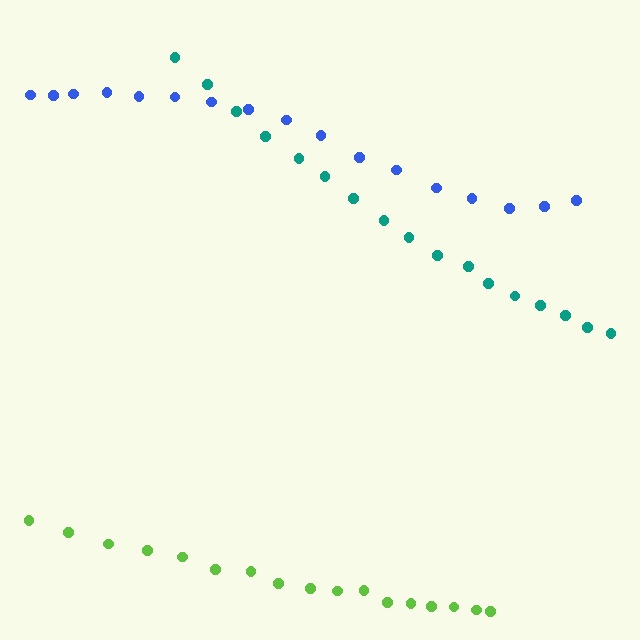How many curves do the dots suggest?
There are 3 distinct paths.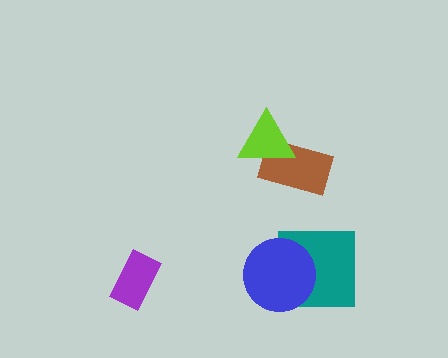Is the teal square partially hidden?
Yes, it is partially covered by another shape.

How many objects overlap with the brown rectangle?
1 object overlaps with the brown rectangle.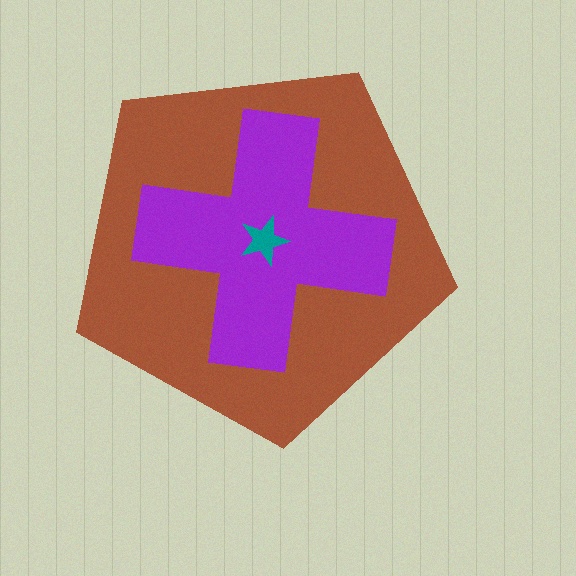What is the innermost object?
The teal star.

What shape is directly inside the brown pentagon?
The purple cross.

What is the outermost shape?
The brown pentagon.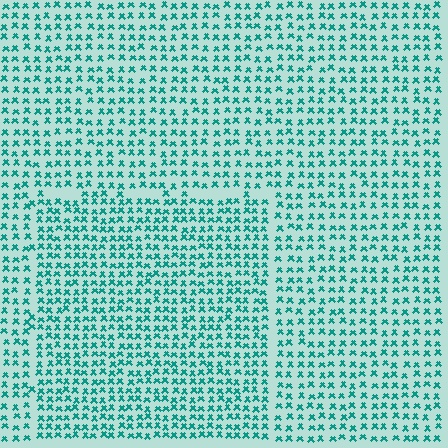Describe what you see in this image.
The image contains small teal elements arranged at two different densities. A rectangle-shaped region is visible where the elements are more densely packed than the surrounding area.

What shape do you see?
I see a rectangle.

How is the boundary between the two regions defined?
The boundary is defined by a change in element density (approximately 1.4x ratio). All elements are the same color, size, and shape.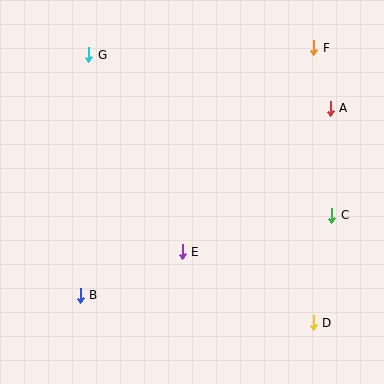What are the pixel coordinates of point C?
Point C is at (332, 215).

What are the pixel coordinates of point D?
Point D is at (313, 323).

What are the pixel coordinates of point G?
Point G is at (89, 55).